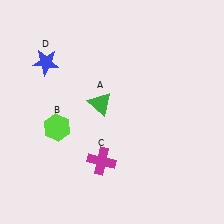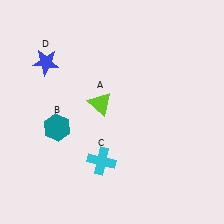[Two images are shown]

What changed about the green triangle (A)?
In Image 1, A is green. In Image 2, it changed to lime.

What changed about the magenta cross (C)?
In Image 1, C is magenta. In Image 2, it changed to cyan.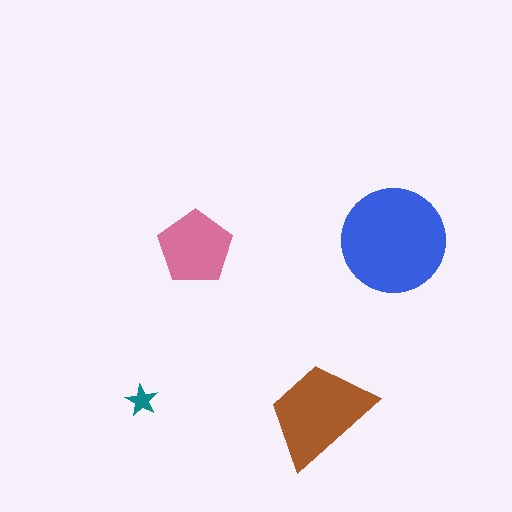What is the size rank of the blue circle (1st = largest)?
1st.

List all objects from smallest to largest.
The teal star, the pink pentagon, the brown trapezoid, the blue circle.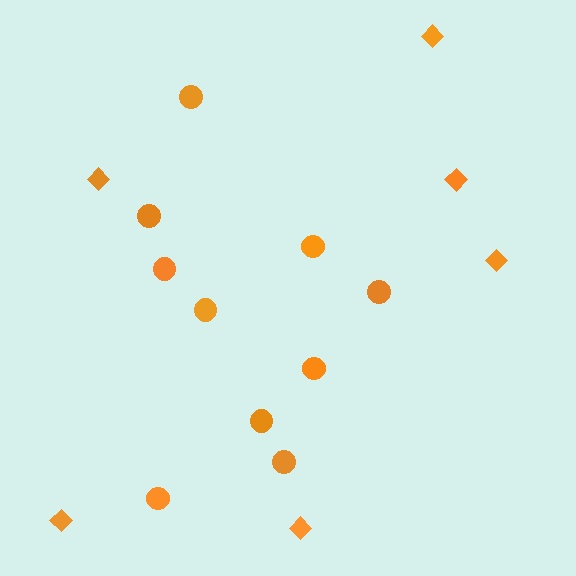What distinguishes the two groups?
There are 2 groups: one group of diamonds (6) and one group of circles (10).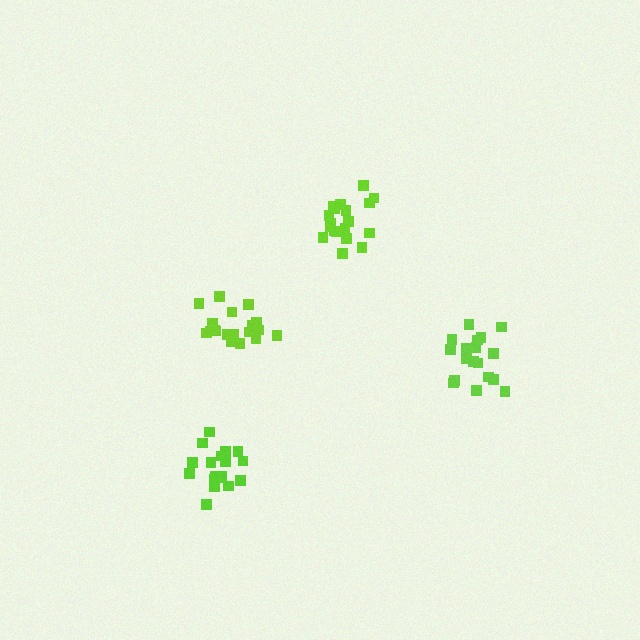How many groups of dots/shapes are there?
There are 4 groups.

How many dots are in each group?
Group 1: 19 dots, Group 2: 20 dots, Group 3: 19 dots, Group 4: 18 dots (76 total).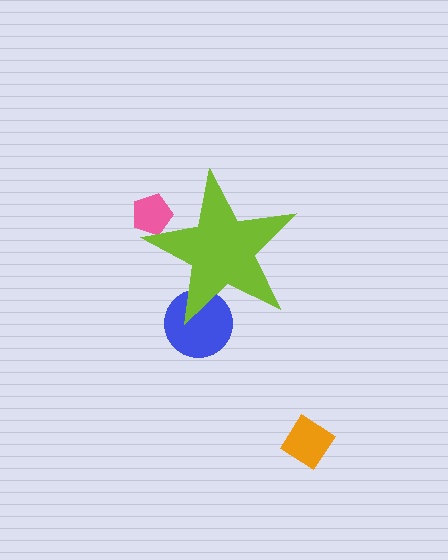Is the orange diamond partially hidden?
No, the orange diamond is fully visible.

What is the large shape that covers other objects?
A lime star.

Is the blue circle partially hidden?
Yes, the blue circle is partially hidden behind the lime star.